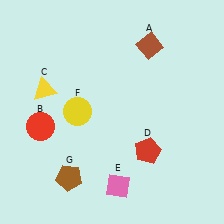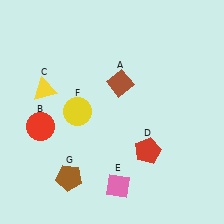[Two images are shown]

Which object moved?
The brown diamond (A) moved down.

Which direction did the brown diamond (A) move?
The brown diamond (A) moved down.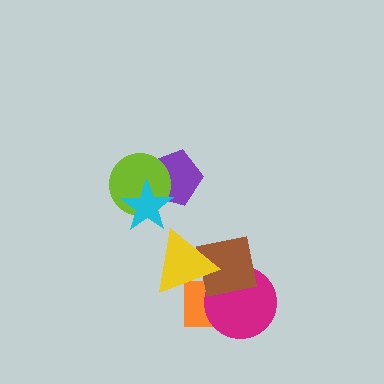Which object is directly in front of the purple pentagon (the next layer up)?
The lime circle is directly in front of the purple pentagon.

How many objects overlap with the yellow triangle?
2 objects overlap with the yellow triangle.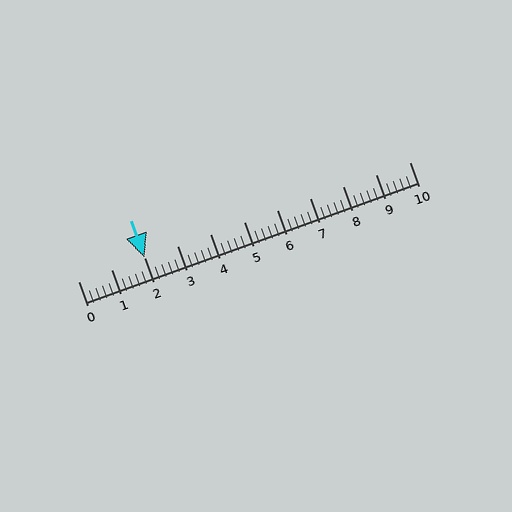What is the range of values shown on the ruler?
The ruler shows values from 0 to 10.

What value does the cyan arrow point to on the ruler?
The cyan arrow points to approximately 2.0.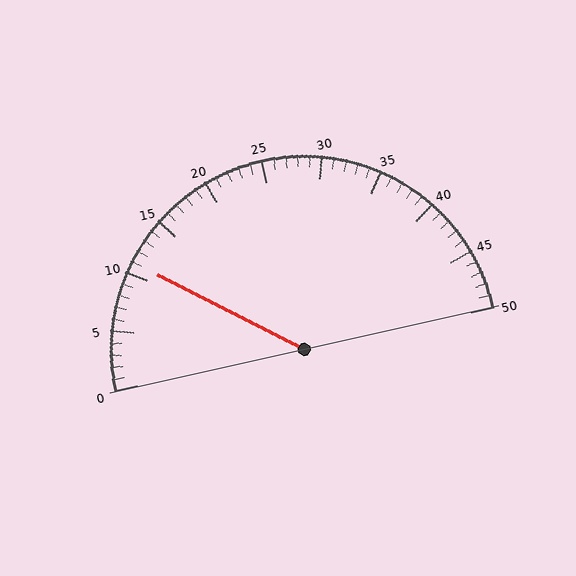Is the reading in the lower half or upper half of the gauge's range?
The reading is in the lower half of the range (0 to 50).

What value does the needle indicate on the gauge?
The needle indicates approximately 11.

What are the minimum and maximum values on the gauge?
The gauge ranges from 0 to 50.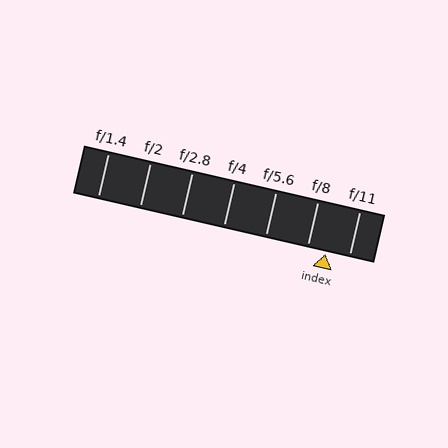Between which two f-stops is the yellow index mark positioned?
The index mark is between f/8 and f/11.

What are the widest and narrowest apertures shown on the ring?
The widest aperture shown is f/1.4 and the narrowest is f/11.